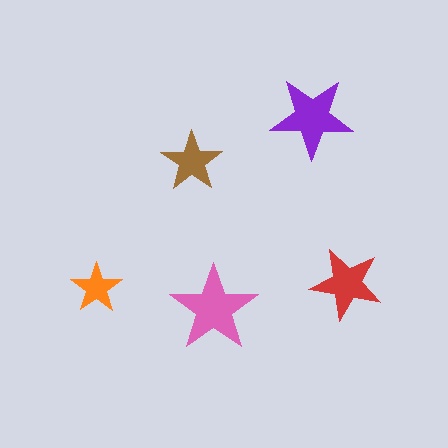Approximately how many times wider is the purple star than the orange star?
About 1.5 times wider.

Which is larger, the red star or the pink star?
The pink one.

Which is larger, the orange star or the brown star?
The brown one.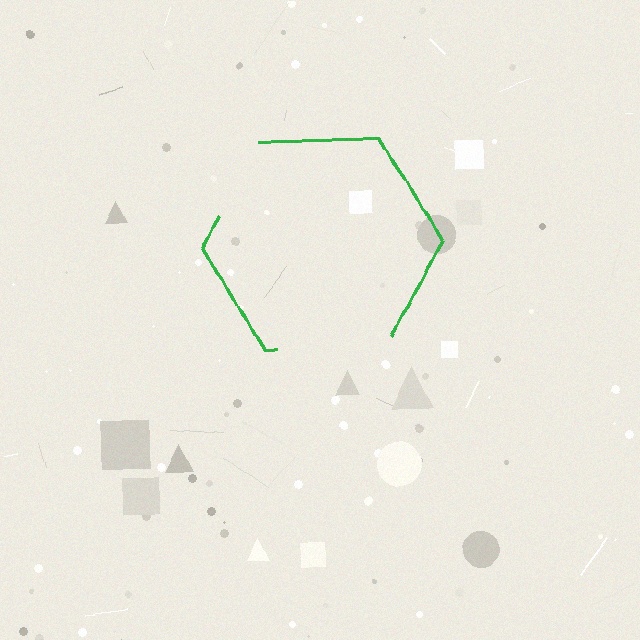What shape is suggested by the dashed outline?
The dashed outline suggests a hexagon.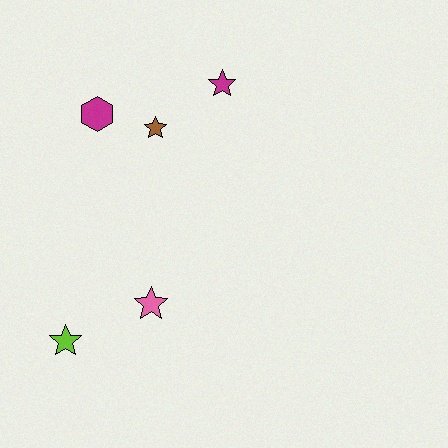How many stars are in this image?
There are 4 stars.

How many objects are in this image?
There are 5 objects.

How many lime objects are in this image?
There is 1 lime object.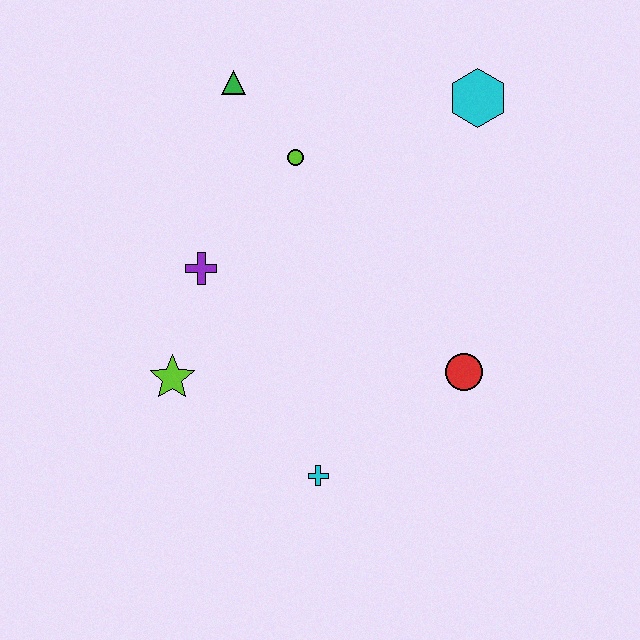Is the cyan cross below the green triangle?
Yes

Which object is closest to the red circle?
The cyan cross is closest to the red circle.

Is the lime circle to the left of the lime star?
No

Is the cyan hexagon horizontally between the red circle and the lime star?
No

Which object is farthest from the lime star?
The cyan hexagon is farthest from the lime star.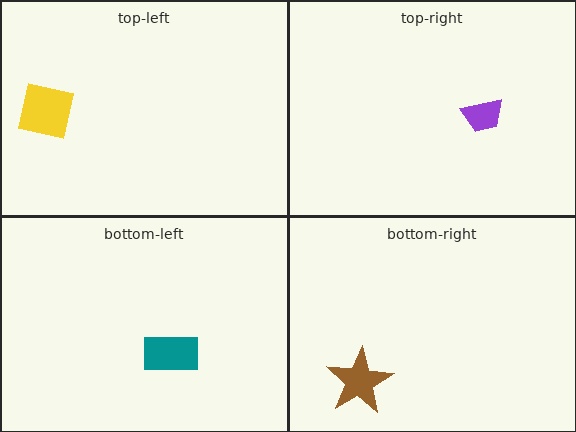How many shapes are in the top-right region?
1.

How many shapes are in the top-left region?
1.